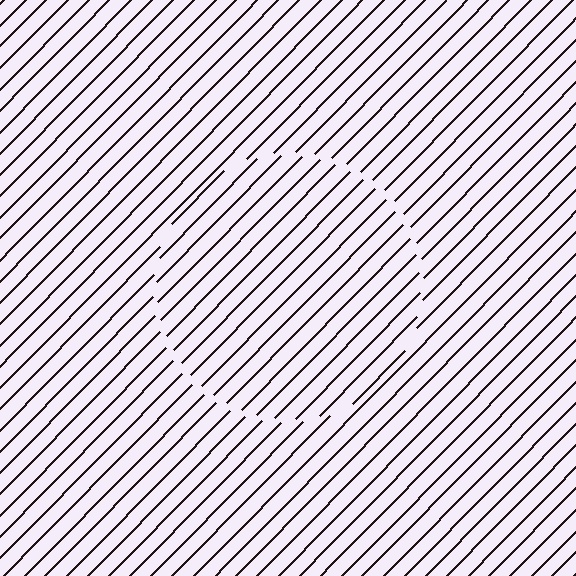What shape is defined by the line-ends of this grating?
An illusory circle. The interior of the shape contains the same grating, shifted by half a period — the contour is defined by the phase discontinuity where line-ends from the inner and outer gratings abut.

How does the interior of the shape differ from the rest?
The interior of the shape contains the same grating, shifted by half a period — the contour is defined by the phase discontinuity where line-ends from the inner and outer gratings abut.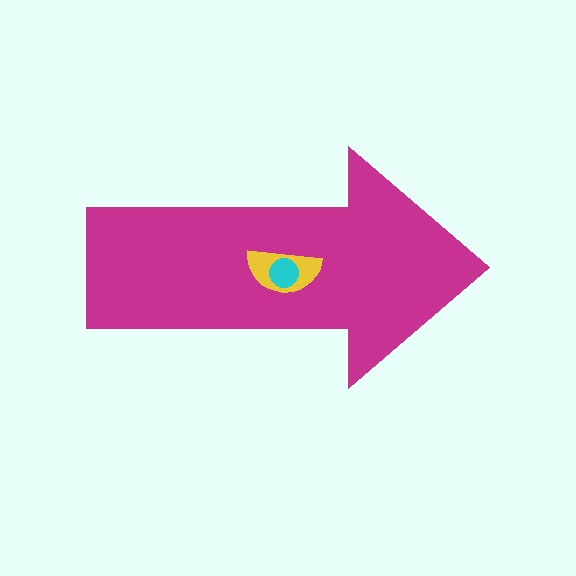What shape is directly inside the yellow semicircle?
The cyan circle.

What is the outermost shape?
The magenta arrow.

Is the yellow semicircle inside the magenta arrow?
Yes.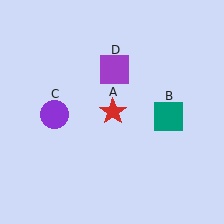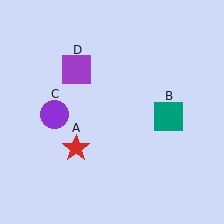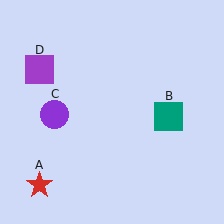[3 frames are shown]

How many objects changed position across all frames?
2 objects changed position: red star (object A), purple square (object D).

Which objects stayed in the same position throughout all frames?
Teal square (object B) and purple circle (object C) remained stationary.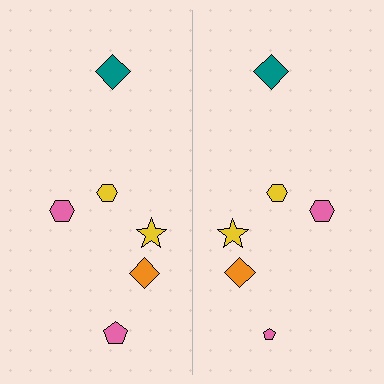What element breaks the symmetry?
The pink pentagon on the right side has a different size than its mirror counterpart.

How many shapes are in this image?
There are 12 shapes in this image.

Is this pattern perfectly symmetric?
No, the pattern is not perfectly symmetric. The pink pentagon on the right side has a different size than its mirror counterpart.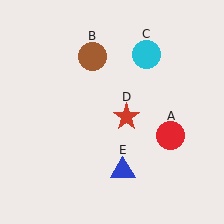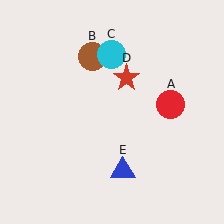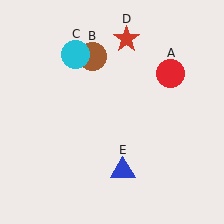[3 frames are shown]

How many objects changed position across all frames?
3 objects changed position: red circle (object A), cyan circle (object C), red star (object D).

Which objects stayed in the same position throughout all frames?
Brown circle (object B) and blue triangle (object E) remained stationary.